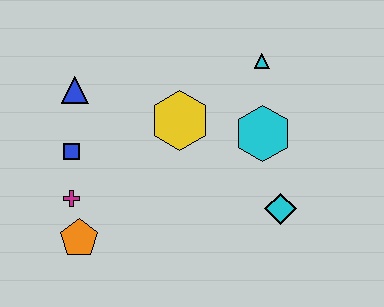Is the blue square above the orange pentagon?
Yes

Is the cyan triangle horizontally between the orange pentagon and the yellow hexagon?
No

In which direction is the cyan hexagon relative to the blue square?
The cyan hexagon is to the right of the blue square.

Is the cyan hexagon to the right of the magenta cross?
Yes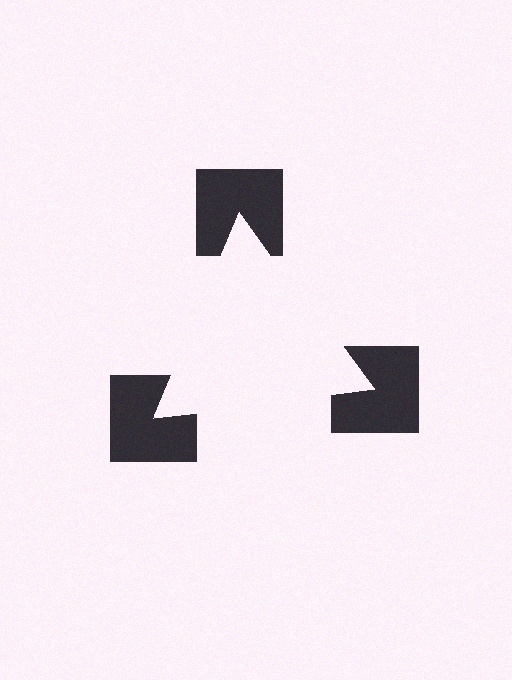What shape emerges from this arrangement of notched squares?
An illusory triangle — its edges are inferred from the aligned wedge cuts in the notched squares, not physically drawn.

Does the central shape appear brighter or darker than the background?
It typically appears slightly brighter than the background, even though no actual brightness change is drawn.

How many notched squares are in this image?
There are 3 — one at each vertex of the illusory triangle.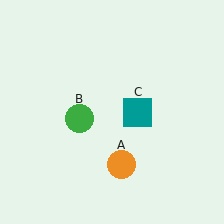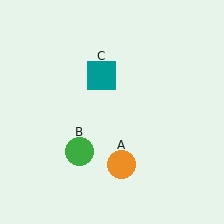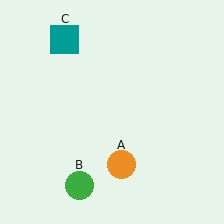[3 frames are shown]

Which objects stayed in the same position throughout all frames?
Orange circle (object A) remained stationary.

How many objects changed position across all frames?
2 objects changed position: green circle (object B), teal square (object C).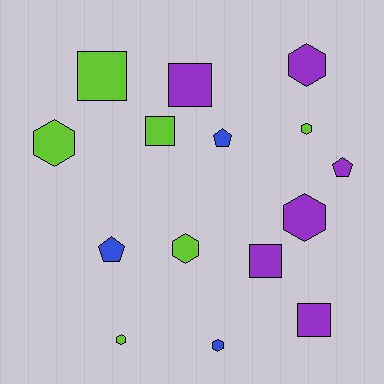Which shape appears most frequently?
Hexagon, with 7 objects.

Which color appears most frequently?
Lime, with 6 objects.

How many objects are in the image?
There are 15 objects.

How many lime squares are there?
There are 2 lime squares.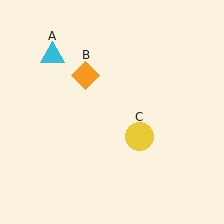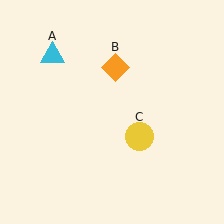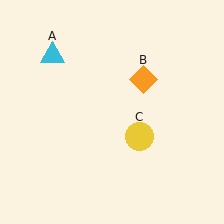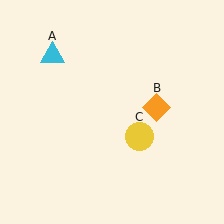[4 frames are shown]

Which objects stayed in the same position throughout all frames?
Cyan triangle (object A) and yellow circle (object C) remained stationary.